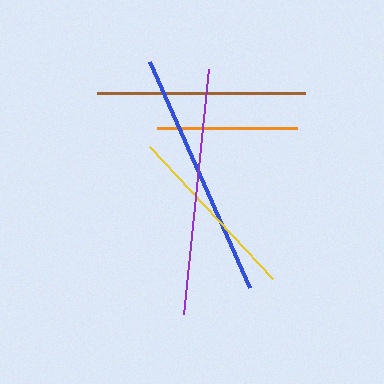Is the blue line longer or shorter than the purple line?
The blue line is longer than the purple line.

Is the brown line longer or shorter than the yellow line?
The brown line is longer than the yellow line.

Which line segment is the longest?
The blue line is the longest at approximately 248 pixels.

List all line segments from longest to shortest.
From longest to shortest: blue, purple, brown, yellow, orange.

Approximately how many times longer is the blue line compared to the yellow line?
The blue line is approximately 1.4 times the length of the yellow line.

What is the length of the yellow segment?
The yellow segment is approximately 181 pixels long.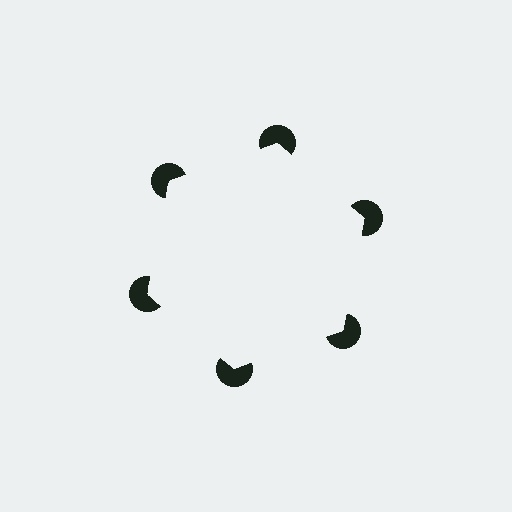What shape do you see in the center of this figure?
An illusory hexagon — its edges are inferred from the aligned wedge cuts in the pac-man discs, not physically drawn.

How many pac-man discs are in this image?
There are 6 — one at each vertex of the illusory hexagon.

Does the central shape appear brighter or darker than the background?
It typically appears slightly brighter than the background, even though no actual brightness change is drawn.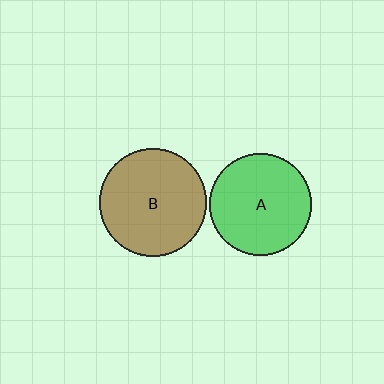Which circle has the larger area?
Circle B (brown).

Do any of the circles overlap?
No, none of the circles overlap.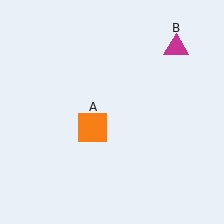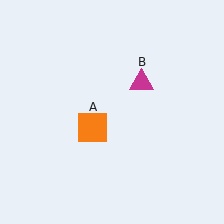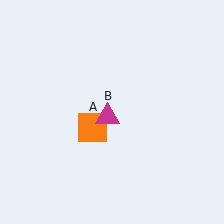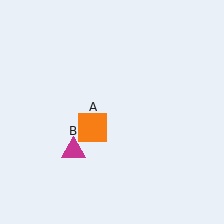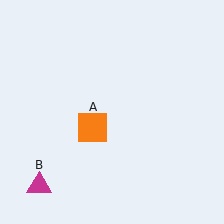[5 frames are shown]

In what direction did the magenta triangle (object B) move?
The magenta triangle (object B) moved down and to the left.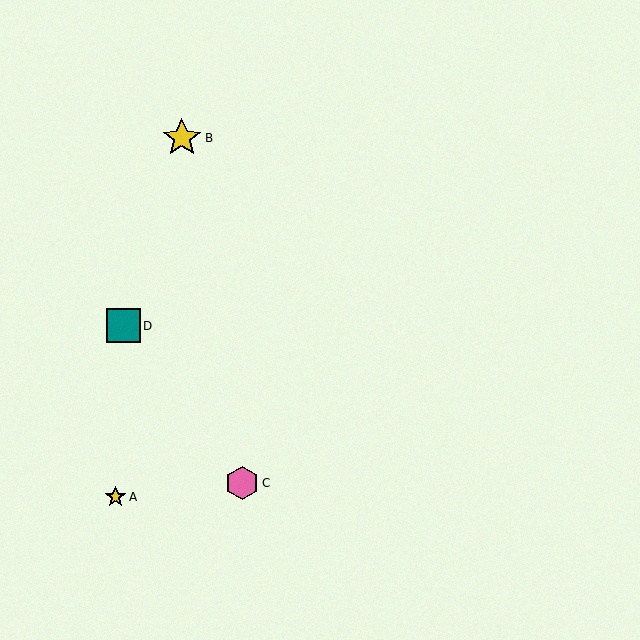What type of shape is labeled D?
Shape D is a teal square.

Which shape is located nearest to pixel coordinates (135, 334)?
The teal square (labeled D) at (123, 326) is nearest to that location.